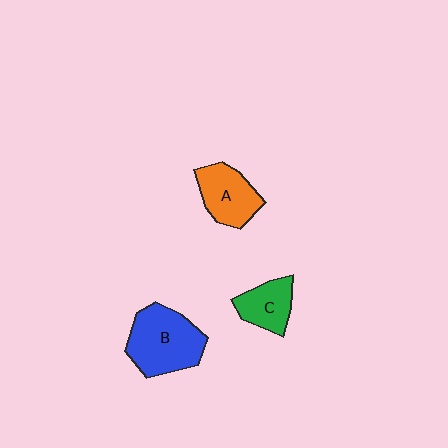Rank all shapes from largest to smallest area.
From largest to smallest: B (blue), A (orange), C (green).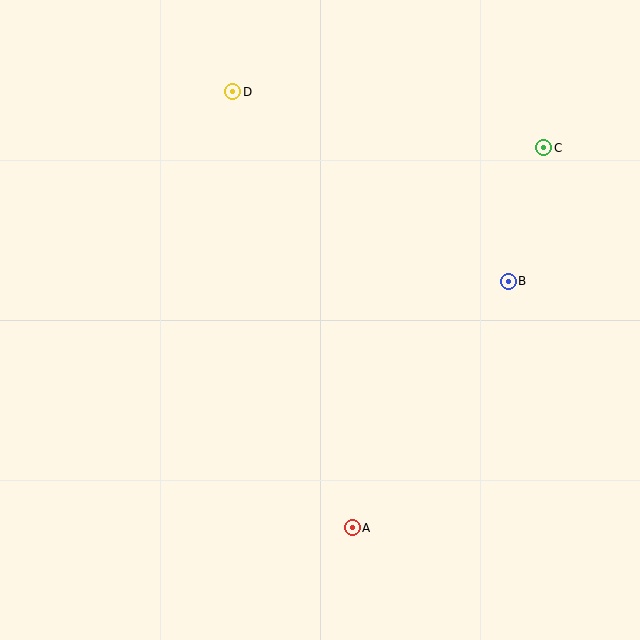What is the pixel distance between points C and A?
The distance between C and A is 426 pixels.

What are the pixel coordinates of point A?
Point A is at (352, 528).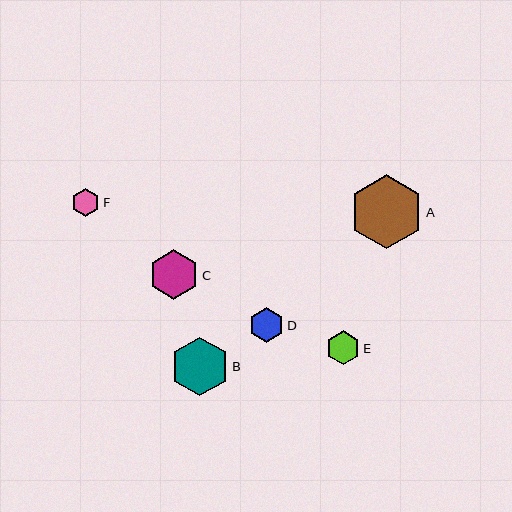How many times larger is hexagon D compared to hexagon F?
Hexagon D is approximately 1.2 times the size of hexagon F.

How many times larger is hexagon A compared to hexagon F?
Hexagon A is approximately 2.6 times the size of hexagon F.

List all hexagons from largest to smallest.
From largest to smallest: A, B, C, D, E, F.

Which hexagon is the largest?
Hexagon A is the largest with a size of approximately 74 pixels.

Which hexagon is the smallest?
Hexagon F is the smallest with a size of approximately 28 pixels.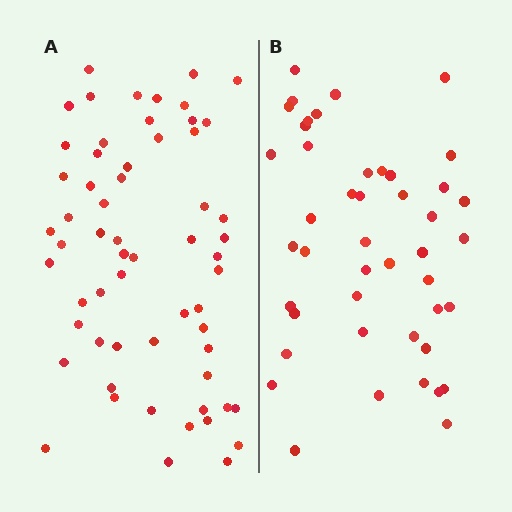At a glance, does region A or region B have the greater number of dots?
Region A (the left region) has more dots.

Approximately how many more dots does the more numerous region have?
Region A has approximately 15 more dots than region B.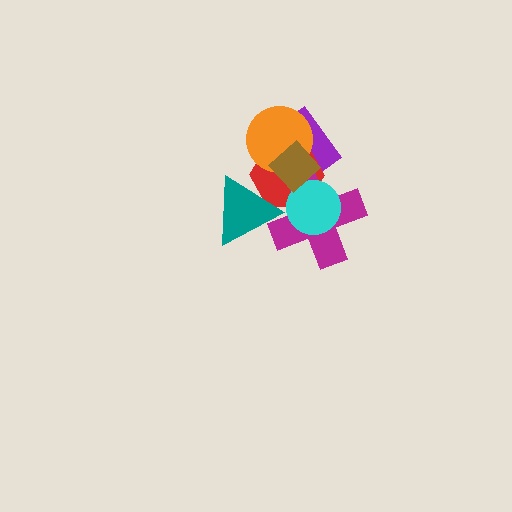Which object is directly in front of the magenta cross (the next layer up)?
The teal triangle is directly in front of the magenta cross.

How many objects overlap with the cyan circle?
3 objects overlap with the cyan circle.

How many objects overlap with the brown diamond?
5 objects overlap with the brown diamond.